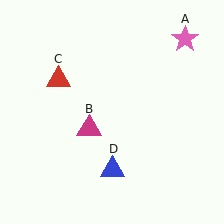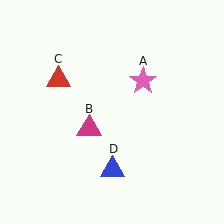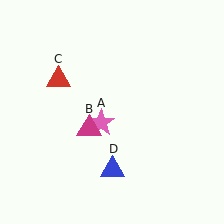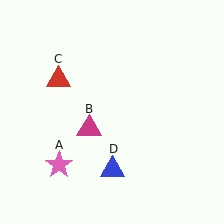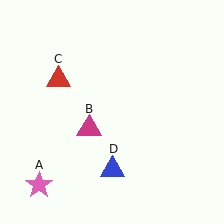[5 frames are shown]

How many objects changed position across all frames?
1 object changed position: pink star (object A).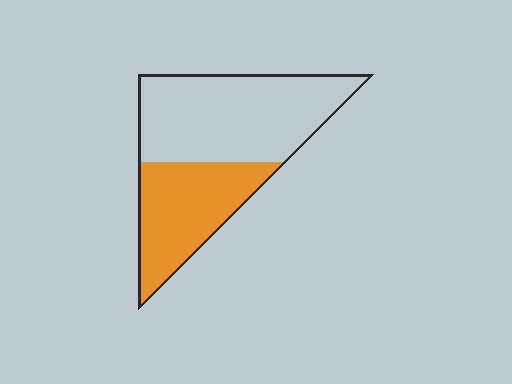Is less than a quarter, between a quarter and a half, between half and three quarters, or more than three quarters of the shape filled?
Between a quarter and a half.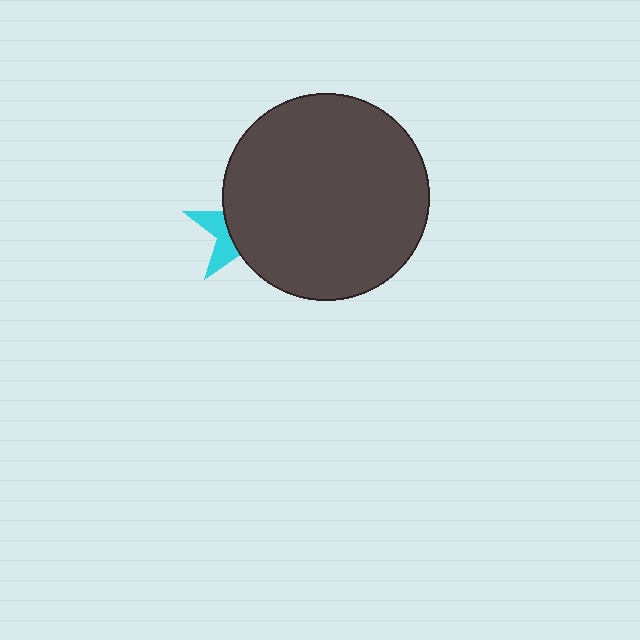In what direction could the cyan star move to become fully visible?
The cyan star could move left. That would shift it out from behind the dark gray circle entirely.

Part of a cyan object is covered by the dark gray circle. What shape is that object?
It is a star.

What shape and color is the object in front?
The object in front is a dark gray circle.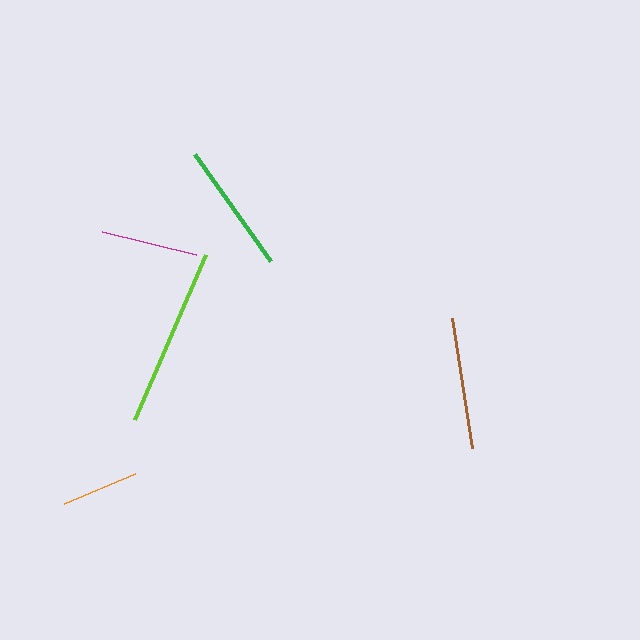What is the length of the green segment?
The green segment is approximately 131 pixels long.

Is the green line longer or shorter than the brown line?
The brown line is longer than the green line.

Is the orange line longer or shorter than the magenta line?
The magenta line is longer than the orange line.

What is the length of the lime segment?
The lime segment is approximately 180 pixels long.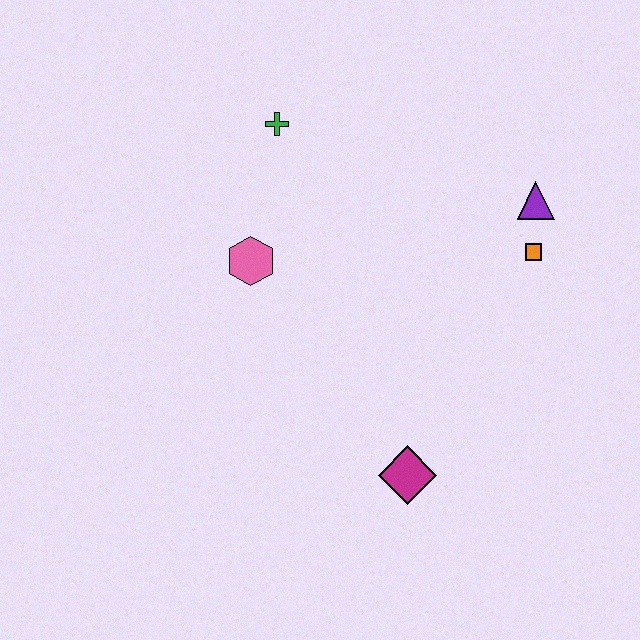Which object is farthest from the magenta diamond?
The green cross is farthest from the magenta diamond.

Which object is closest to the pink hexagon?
The green cross is closest to the pink hexagon.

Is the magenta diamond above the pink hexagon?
No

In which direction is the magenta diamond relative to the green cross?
The magenta diamond is below the green cross.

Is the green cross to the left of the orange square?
Yes